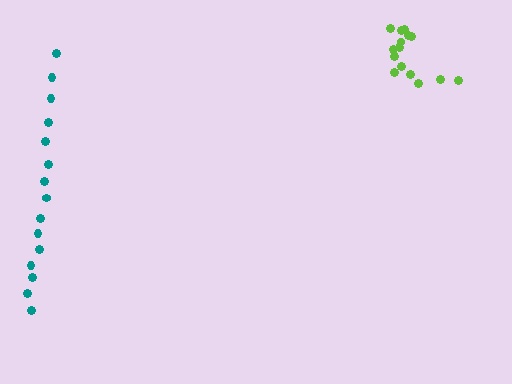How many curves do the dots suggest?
There are 2 distinct paths.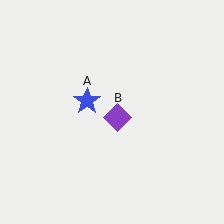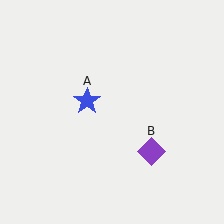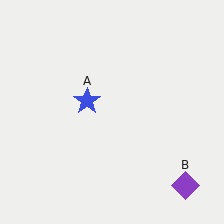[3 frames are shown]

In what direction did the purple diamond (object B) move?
The purple diamond (object B) moved down and to the right.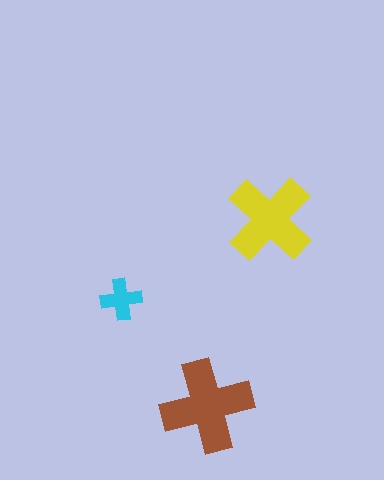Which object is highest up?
The yellow cross is topmost.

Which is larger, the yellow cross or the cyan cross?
The yellow one.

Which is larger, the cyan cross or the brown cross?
The brown one.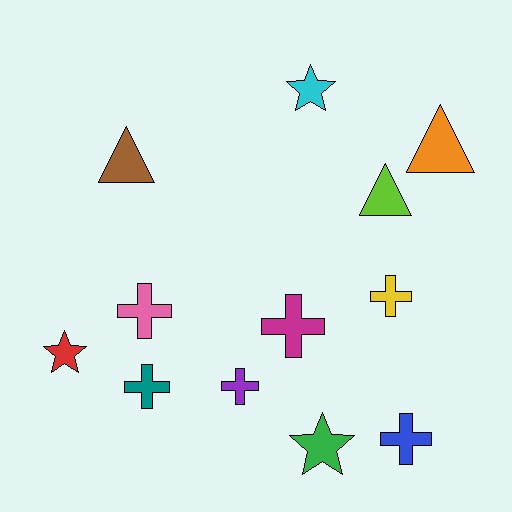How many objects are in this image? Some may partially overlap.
There are 12 objects.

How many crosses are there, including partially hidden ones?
There are 6 crosses.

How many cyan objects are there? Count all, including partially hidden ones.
There is 1 cyan object.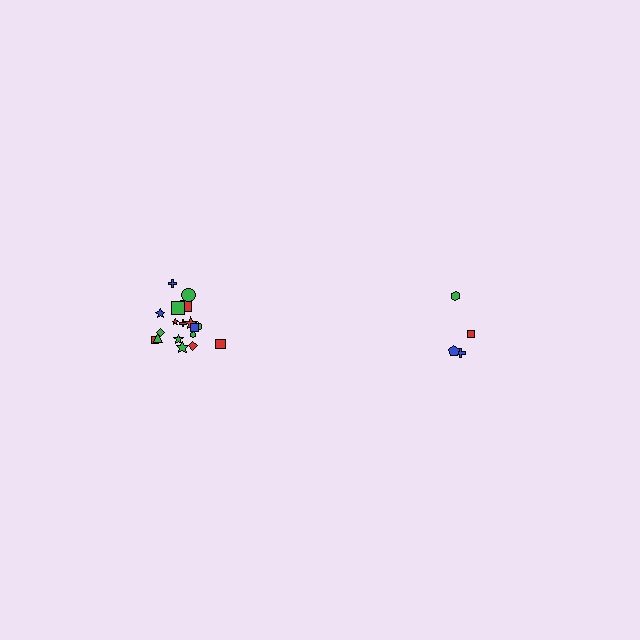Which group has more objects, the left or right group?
The left group.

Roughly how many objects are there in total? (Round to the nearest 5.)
Roughly 20 objects in total.